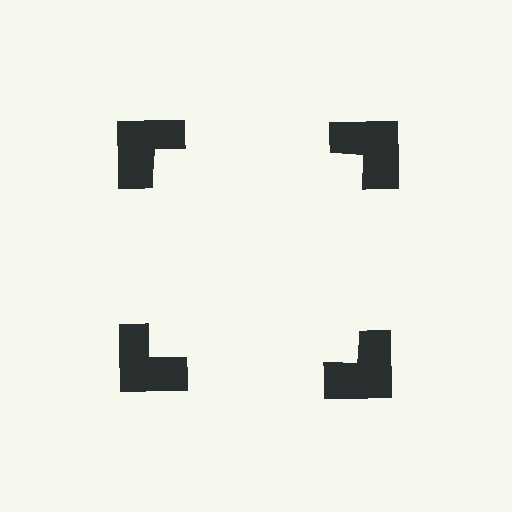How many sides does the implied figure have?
4 sides.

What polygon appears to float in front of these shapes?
An illusory square — its edges are inferred from the aligned wedge cuts in the notched squares, not physically drawn.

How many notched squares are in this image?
There are 4 — one at each vertex of the illusory square.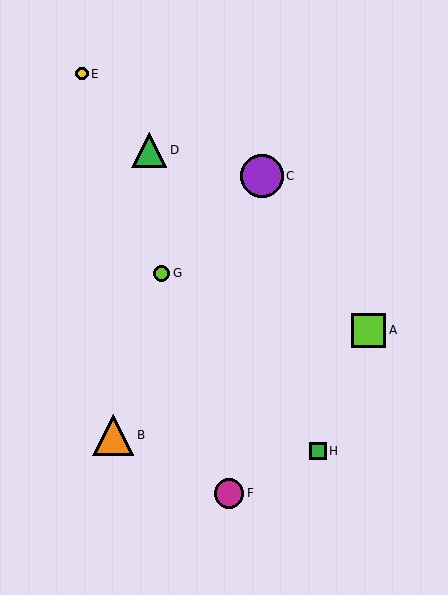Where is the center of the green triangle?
The center of the green triangle is at (149, 150).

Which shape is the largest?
The purple circle (labeled C) is the largest.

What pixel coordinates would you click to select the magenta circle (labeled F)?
Click at (229, 493) to select the magenta circle F.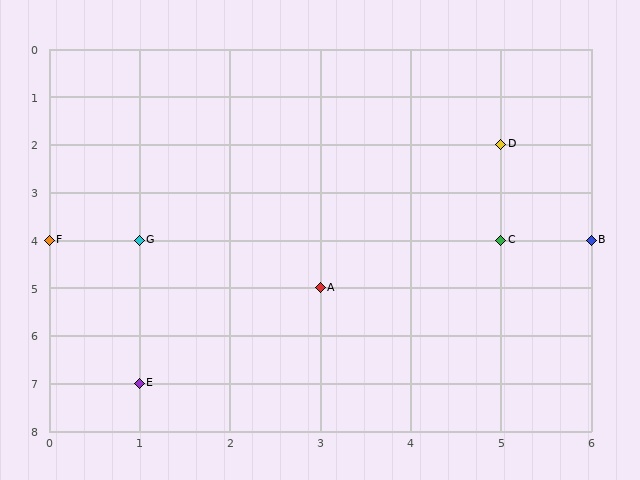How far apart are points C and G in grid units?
Points C and G are 4 columns apart.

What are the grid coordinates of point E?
Point E is at grid coordinates (1, 7).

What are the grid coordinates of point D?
Point D is at grid coordinates (5, 2).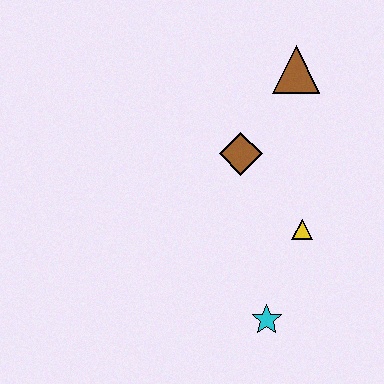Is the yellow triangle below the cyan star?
No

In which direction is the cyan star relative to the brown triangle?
The cyan star is below the brown triangle.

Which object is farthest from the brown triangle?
The cyan star is farthest from the brown triangle.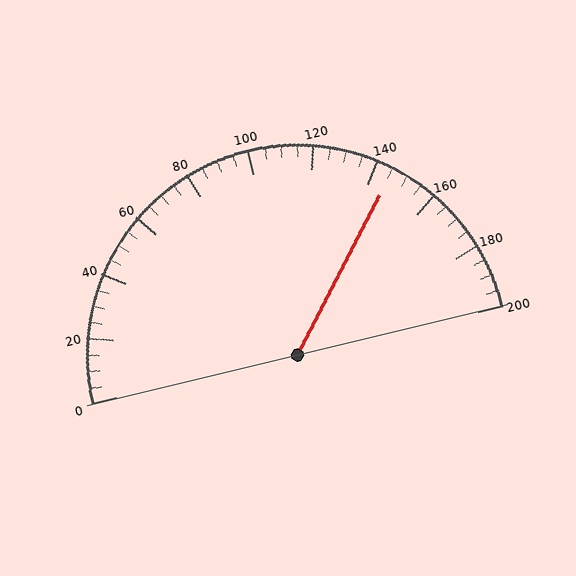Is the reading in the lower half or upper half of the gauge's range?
The reading is in the upper half of the range (0 to 200).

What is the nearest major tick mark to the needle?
The nearest major tick mark is 140.